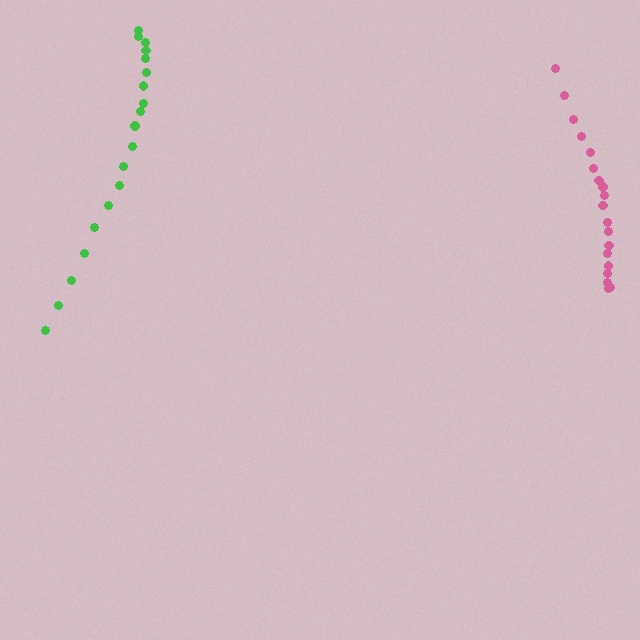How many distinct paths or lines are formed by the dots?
There are 2 distinct paths.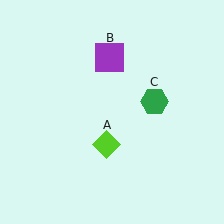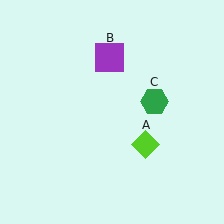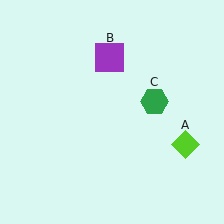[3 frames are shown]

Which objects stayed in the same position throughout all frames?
Purple square (object B) and green hexagon (object C) remained stationary.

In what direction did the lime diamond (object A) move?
The lime diamond (object A) moved right.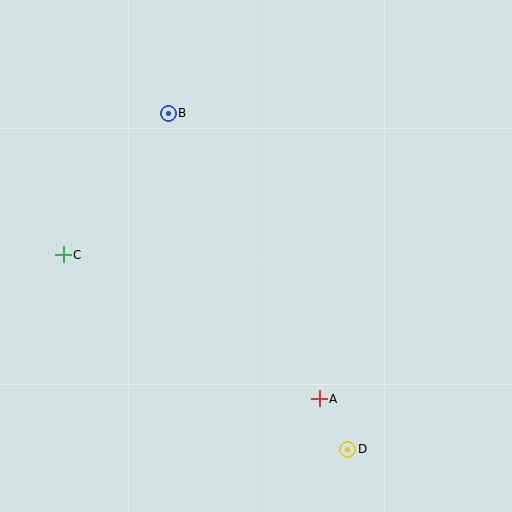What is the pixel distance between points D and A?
The distance between D and A is 58 pixels.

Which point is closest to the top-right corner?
Point B is closest to the top-right corner.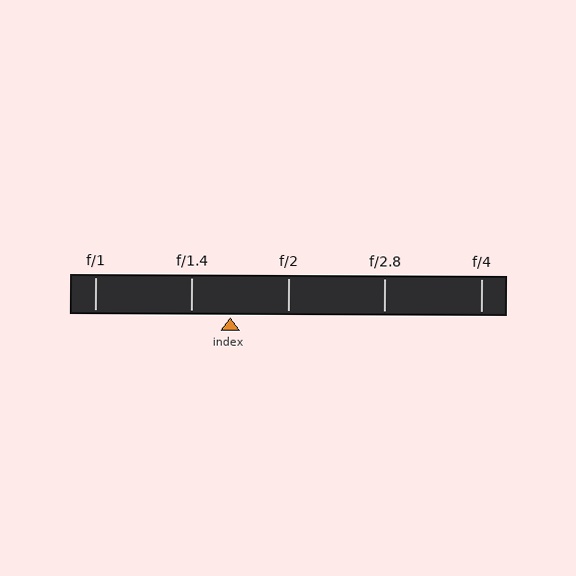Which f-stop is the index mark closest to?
The index mark is closest to f/1.4.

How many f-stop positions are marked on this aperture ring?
There are 5 f-stop positions marked.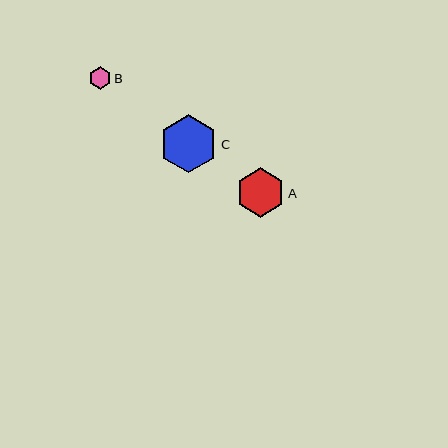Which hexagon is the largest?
Hexagon C is the largest with a size of approximately 58 pixels.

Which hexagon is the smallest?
Hexagon B is the smallest with a size of approximately 22 pixels.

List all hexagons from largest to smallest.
From largest to smallest: C, A, B.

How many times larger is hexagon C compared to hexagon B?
Hexagon C is approximately 2.6 times the size of hexagon B.